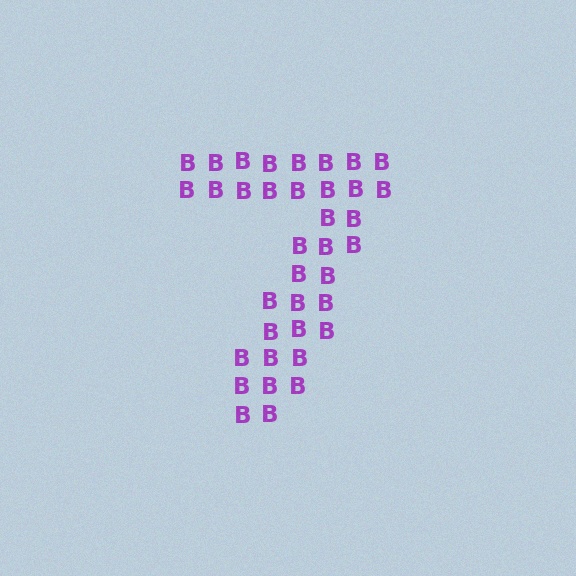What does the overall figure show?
The overall figure shows the digit 7.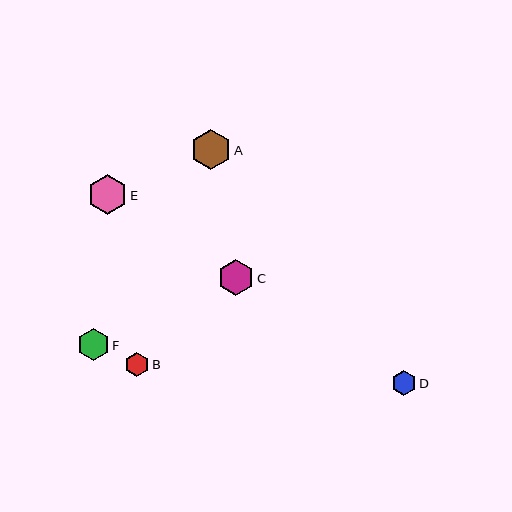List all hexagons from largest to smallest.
From largest to smallest: A, E, C, F, D, B.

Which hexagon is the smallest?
Hexagon B is the smallest with a size of approximately 24 pixels.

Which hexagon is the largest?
Hexagon A is the largest with a size of approximately 41 pixels.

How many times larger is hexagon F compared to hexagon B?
Hexagon F is approximately 1.3 times the size of hexagon B.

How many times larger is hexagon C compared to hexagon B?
Hexagon C is approximately 1.5 times the size of hexagon B.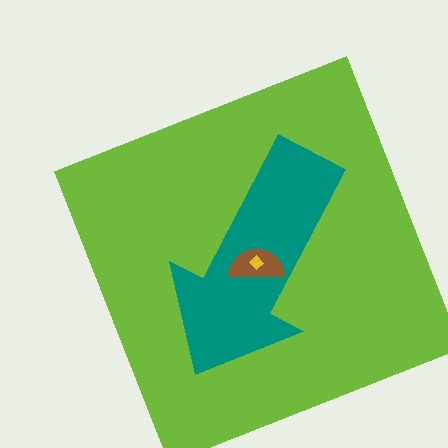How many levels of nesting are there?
4.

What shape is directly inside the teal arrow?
The brown semicircle.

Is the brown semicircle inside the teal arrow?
Yes.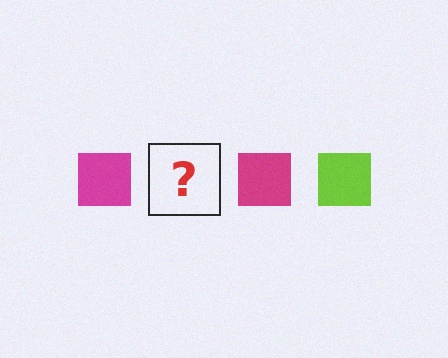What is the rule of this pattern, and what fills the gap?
The rule is that the pattern cycles through magenta, lime squares. The gap should be filled with a lime square.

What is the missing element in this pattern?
The missing element is a lime square.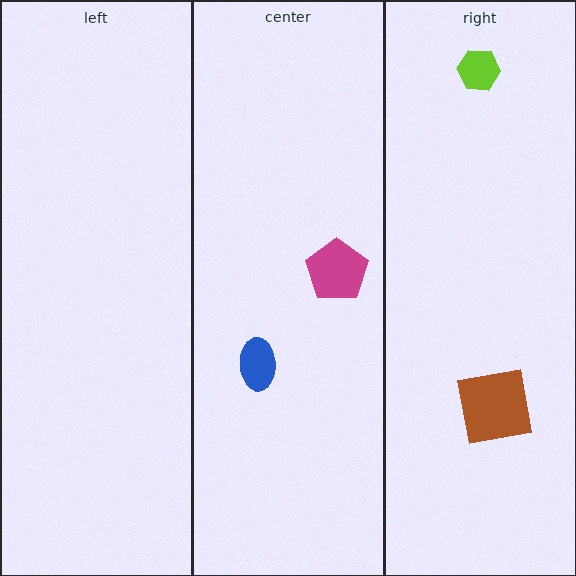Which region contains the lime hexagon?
The right region.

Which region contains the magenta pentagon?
The center region.